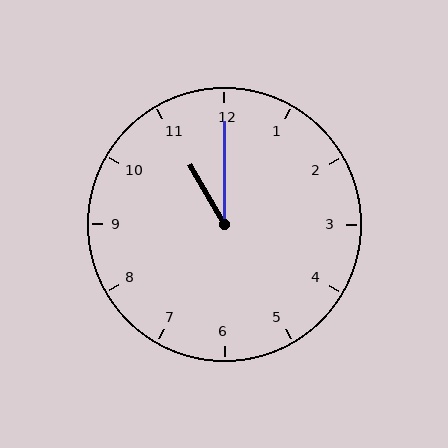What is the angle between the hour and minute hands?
Approximately 30 degrees.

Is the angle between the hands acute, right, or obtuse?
It is acute.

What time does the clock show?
11:00.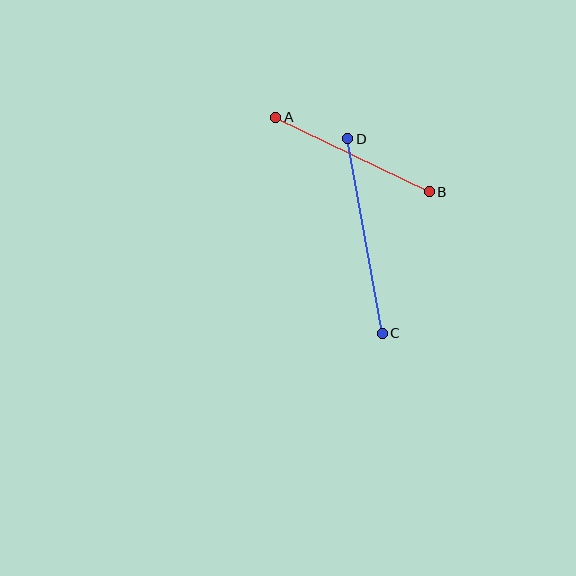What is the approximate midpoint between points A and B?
The midpoint is at approximately (353, 154) pixels.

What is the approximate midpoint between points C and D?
The midpoint is at approximately (365, 236) pixels.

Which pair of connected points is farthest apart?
Points C and D are farthest apart.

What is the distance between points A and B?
The distance is approximately 171 pixels.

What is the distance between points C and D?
The distance is approximately 197 pixels.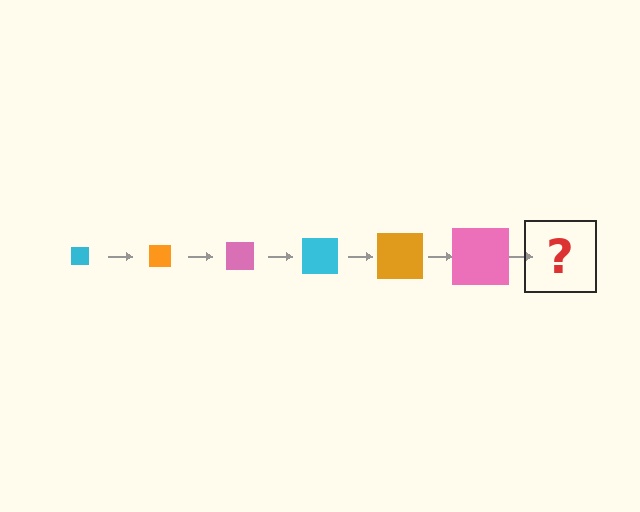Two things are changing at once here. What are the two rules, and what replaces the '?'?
The two rules are that the square grows larger each step and the color cycles through cyan, orange, and pink. The '?' should be a cyan square, larger than the previous one.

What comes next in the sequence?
The next element should be a cyan square, larger than the previous one.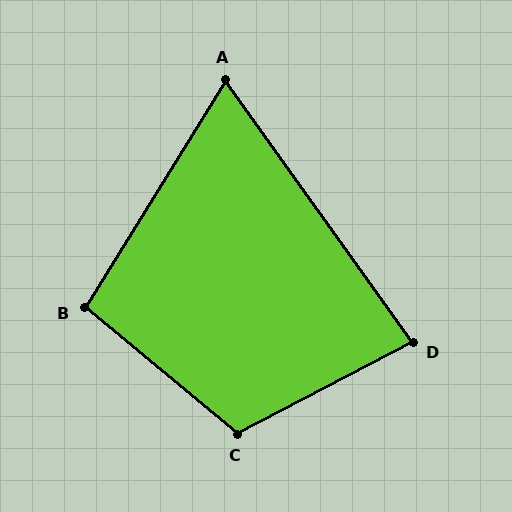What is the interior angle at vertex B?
Approximately 98 degrees (obtuse).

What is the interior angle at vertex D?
Approximately 82 degrees (acute).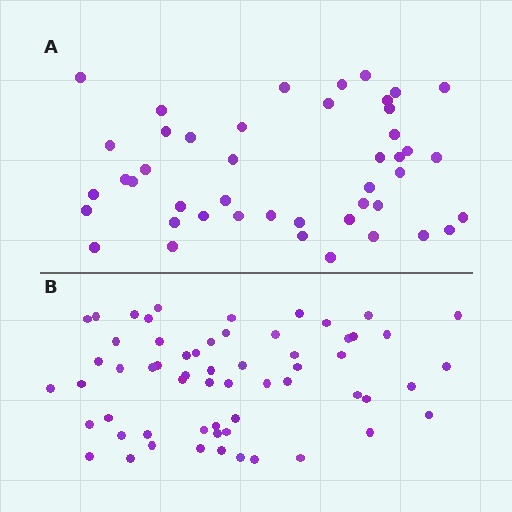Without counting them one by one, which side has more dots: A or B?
Region B (the bottom region) has more dots.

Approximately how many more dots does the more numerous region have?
Region B has approximately 15 more dots than region A.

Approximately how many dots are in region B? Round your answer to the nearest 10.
About 60 dots.